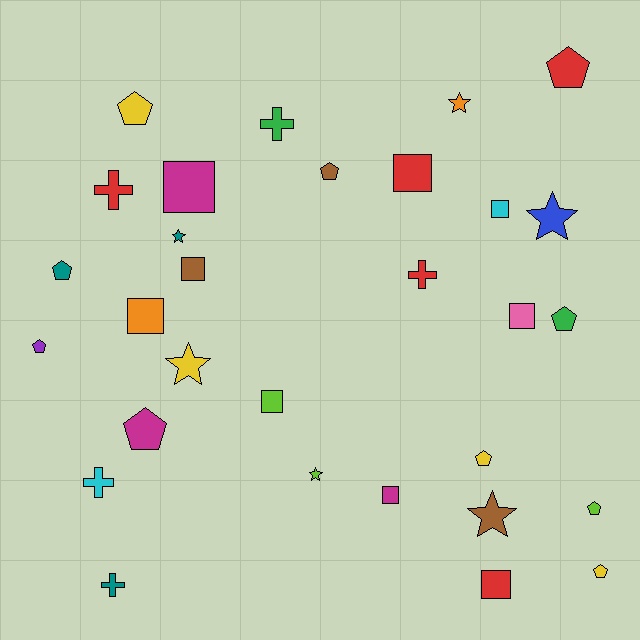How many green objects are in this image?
There are 2 green objects.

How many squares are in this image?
There are 9 squares.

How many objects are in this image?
There are 30 objects.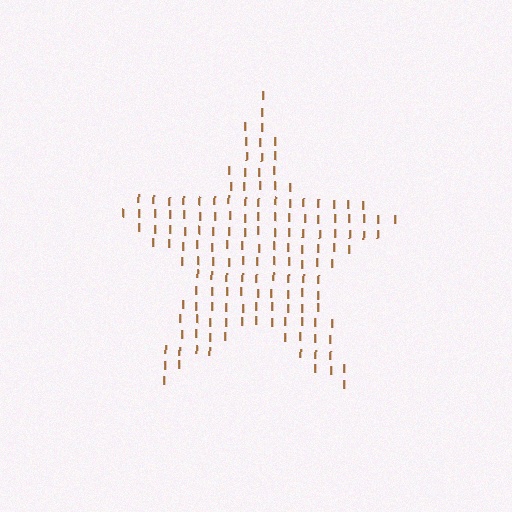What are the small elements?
The small elements are letter I's.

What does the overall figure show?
The overall figure shows a star.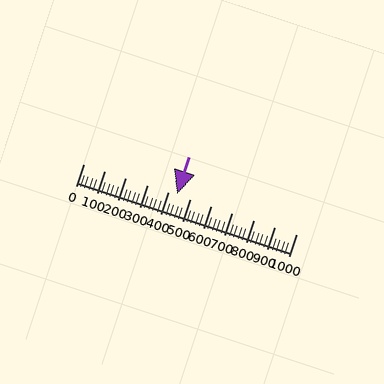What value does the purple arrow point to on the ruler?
The purple arrow points to approximately 440.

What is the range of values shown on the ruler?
The ruler shows values from 0 to 1000.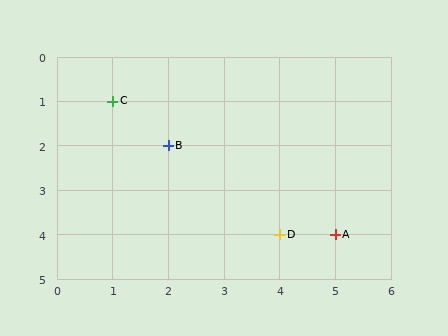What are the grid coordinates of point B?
Point B is at grid coordinates (2, 2).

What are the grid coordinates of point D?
Point D is at grid coordinates (4, 4).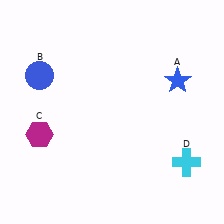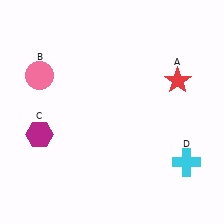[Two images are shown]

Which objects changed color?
A changed from blue to red. B changed from blue to pink.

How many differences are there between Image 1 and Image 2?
There are 2 differences between the two images.